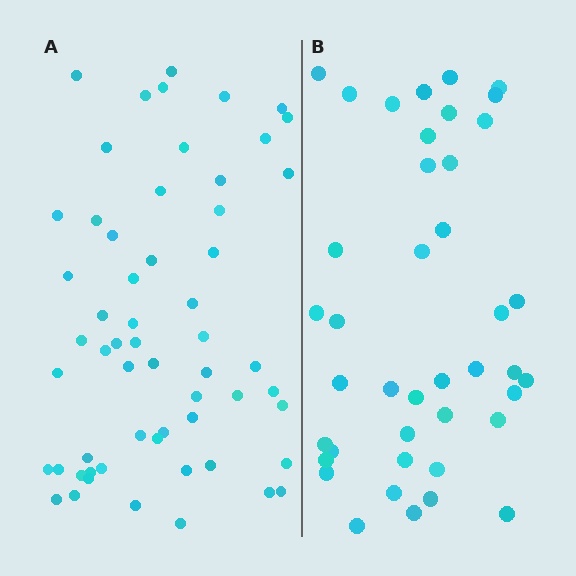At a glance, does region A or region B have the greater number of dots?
Region A (the left region) has more dots.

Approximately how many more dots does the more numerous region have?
Region A has approximately 15 more dots than region B.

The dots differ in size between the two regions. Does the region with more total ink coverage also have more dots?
No. Region B has more total ink coverage because its dots are larger, but region A actually contains more individual dots. Total area can be misleading — the number of items is what matters here.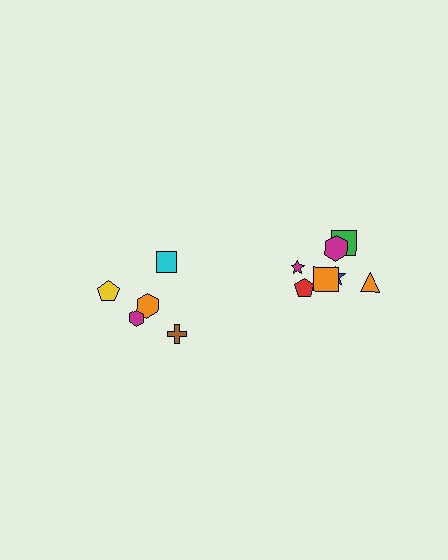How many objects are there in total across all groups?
There are 12 objects.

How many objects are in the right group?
There are 7 objects.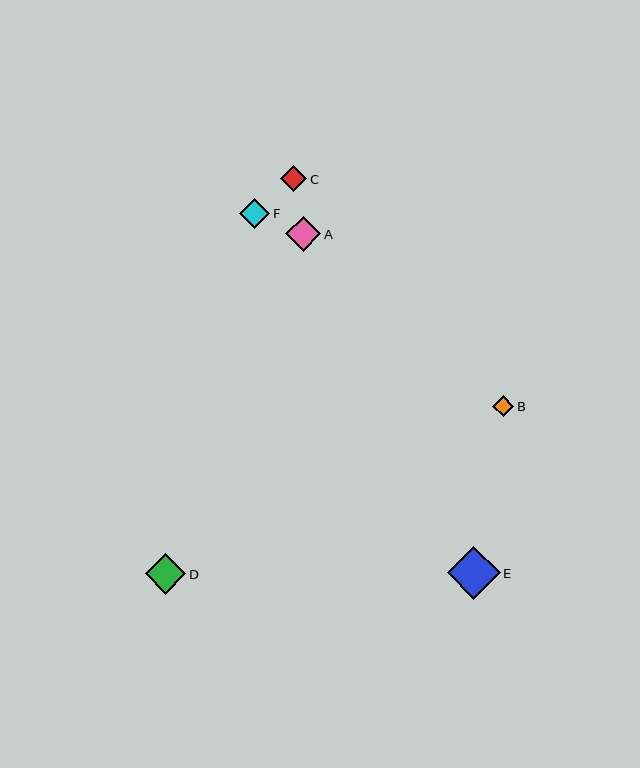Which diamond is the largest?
Diamond E is the largest with a size of approximately 53 pixels.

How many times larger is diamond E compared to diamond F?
Diamond E is approximately 1.8 times the size of diamond F.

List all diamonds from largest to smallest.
From largest to smallest: E, D, A, F, C, B.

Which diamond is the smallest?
Diamond B is the smallest with a size of approximately 21 pixels.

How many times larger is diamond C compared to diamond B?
Diamond C is approximately 1.2 times the size of diamond B.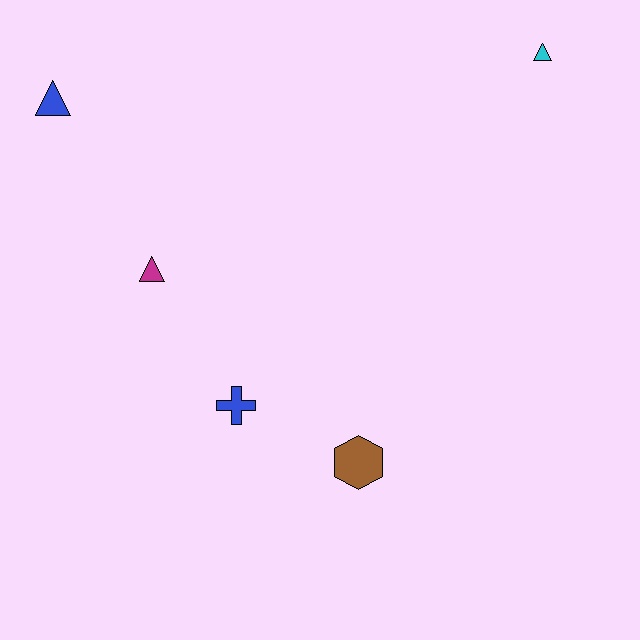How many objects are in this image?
There are 5 objects.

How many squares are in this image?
There are no squares.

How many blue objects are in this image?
There are 2 blue objects.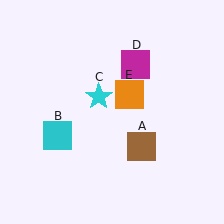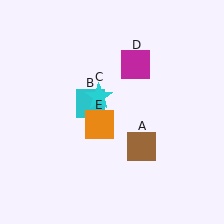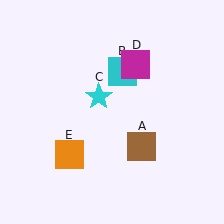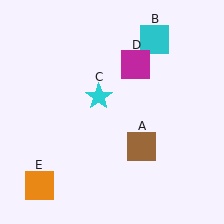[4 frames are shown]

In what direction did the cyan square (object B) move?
The cyan square (object B) moved up and to the right.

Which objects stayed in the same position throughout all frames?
Brown square (object A) and cyan star (object C) and magenta square (object D) remained stationary.